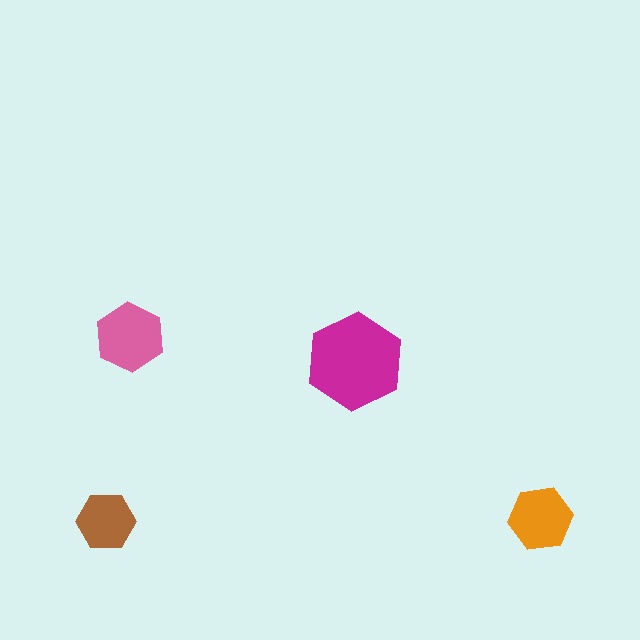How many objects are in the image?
There are 4 objects in the image.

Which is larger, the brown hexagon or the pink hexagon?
The pink one.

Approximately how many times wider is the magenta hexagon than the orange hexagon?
About 1.5 times wider.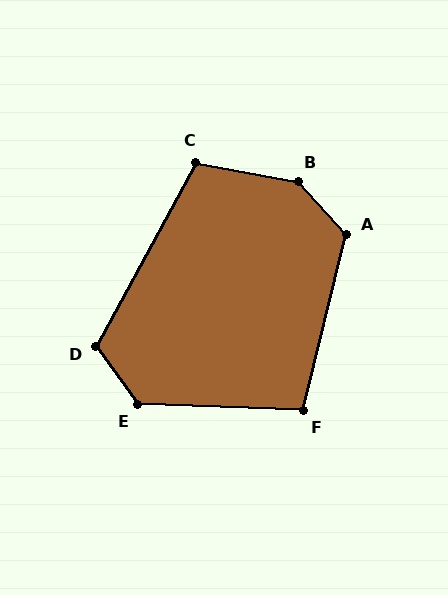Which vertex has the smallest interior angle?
F, at approximately 102 degrees.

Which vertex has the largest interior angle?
B, at approximately 142 degrees.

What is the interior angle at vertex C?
Approximately 108 degrees (obtuse).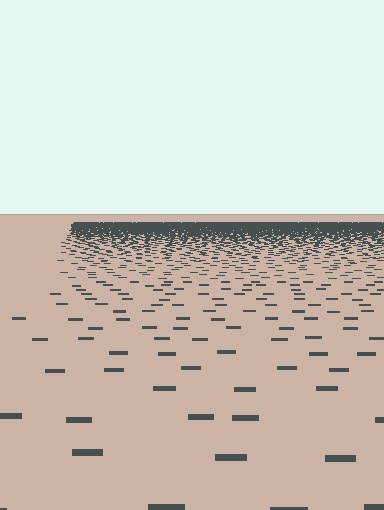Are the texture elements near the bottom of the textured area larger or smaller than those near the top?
Larger. Near the bottom, elements are closer to the viewer and appear at a bigger on-screen size.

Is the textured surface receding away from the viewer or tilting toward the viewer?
The surface is receding away from the viewer. Texture elements get smaller and denser toward the top.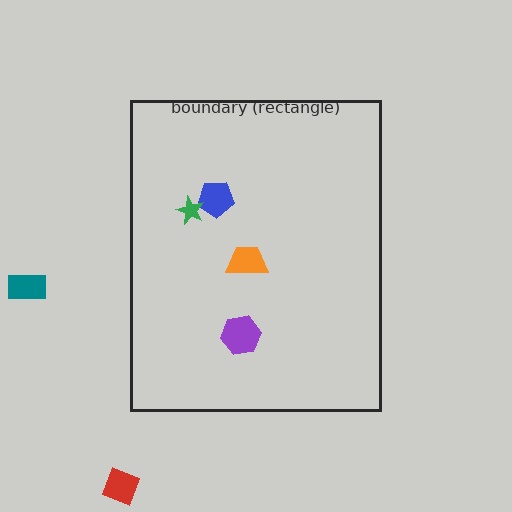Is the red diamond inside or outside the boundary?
Outside.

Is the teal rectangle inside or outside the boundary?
Outside.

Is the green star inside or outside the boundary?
Inside.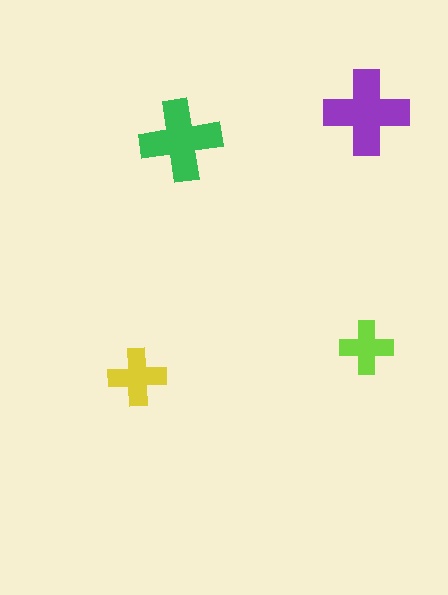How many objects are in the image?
There are 4 objects in the image.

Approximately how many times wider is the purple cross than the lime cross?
About 1.5 times wider.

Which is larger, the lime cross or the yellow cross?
The yellow one.